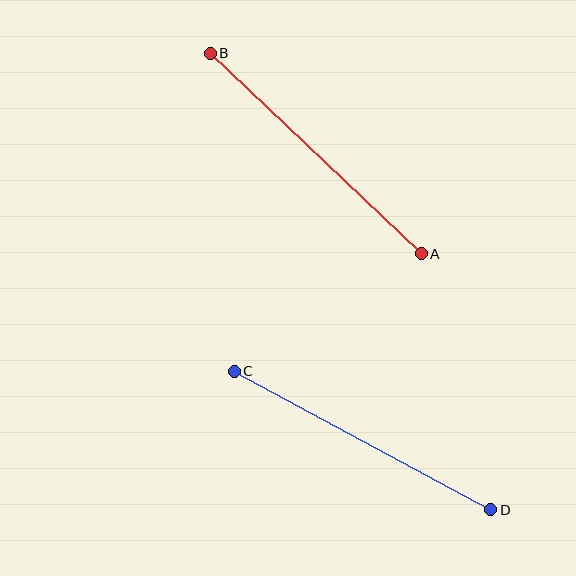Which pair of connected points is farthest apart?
Points C and D are farthest apart.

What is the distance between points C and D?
The distance is approximately 291 pixels.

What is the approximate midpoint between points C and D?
The midpoint is at approximately (363, 440) pixels.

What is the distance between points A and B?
The distance is approximately 291 pixels.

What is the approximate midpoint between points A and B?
The midpoint is at approximately (316, 154) pixels.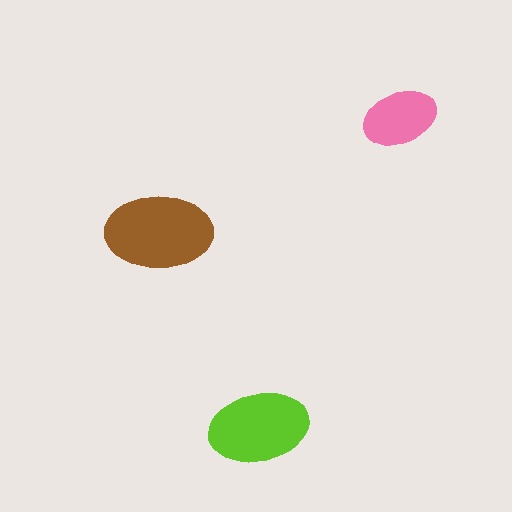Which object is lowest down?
The lime ellipse is bottommost.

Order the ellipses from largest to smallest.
the brown one, the lime one, the pink one.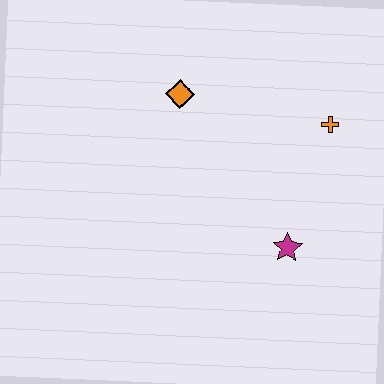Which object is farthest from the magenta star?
The orange diamond is farthest from the magenta star.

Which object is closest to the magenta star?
The orange cross is closest to the magenta star.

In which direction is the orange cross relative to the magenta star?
The orange cross is above the magenta star.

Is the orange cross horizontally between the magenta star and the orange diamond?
No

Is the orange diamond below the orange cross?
No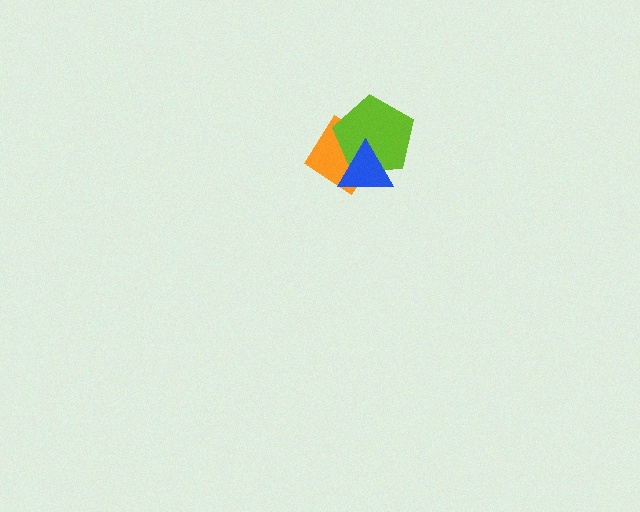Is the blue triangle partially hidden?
No, no other shape covers it.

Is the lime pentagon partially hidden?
Yes, it is partially covered by another shape.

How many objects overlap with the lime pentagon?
2 objects overlap with the lime pentagon.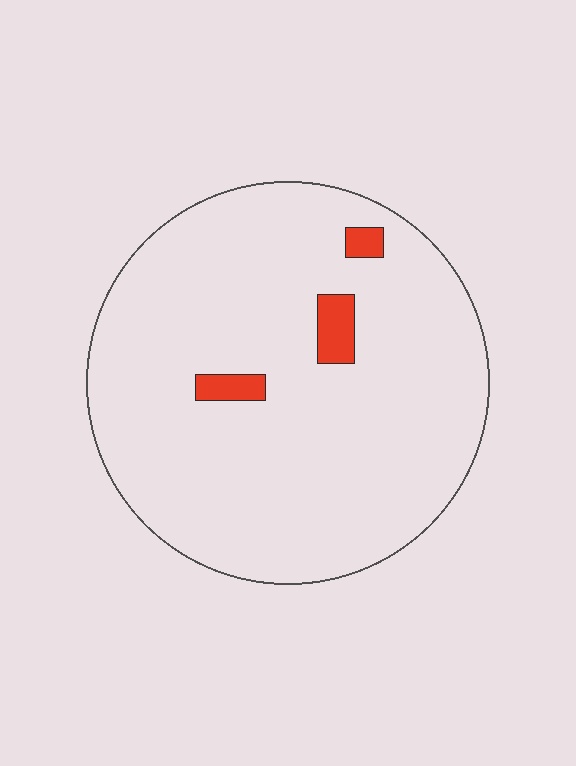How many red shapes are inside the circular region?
3.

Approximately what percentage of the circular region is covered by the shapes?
Approximately 5%.